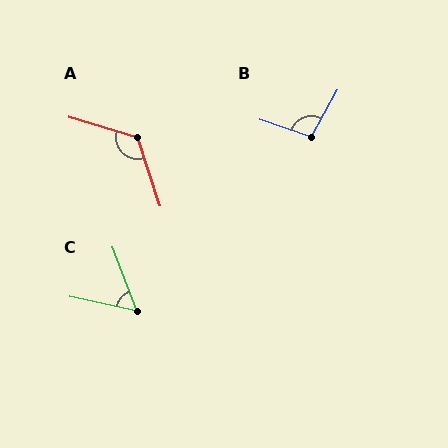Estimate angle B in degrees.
Approximately 101 degrees.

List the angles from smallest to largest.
C (58°), B (101°), A (125°).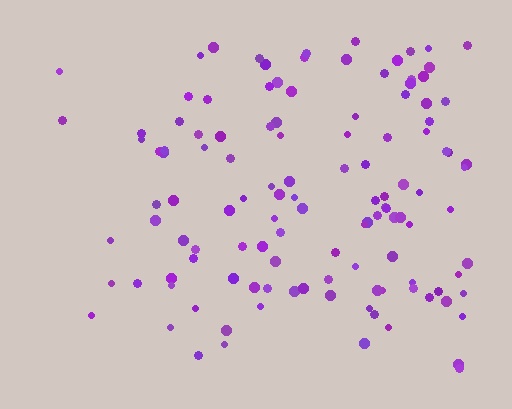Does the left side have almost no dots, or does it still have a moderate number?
Still a moderate number, just noticeably fewer than the right.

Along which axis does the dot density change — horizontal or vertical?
Horizontal.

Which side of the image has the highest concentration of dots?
The right.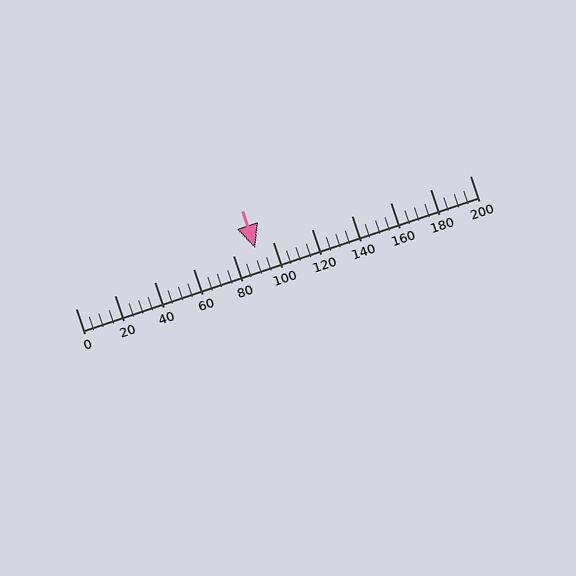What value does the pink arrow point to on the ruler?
The pink arrow points to approximately 91.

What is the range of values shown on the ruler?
The ruler shows values from 0 to 200.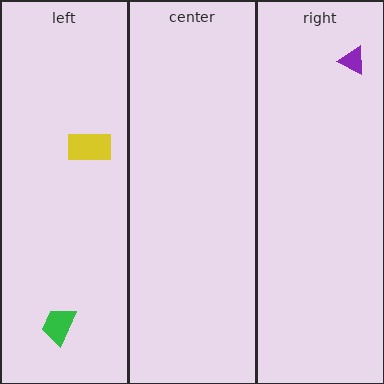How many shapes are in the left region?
2.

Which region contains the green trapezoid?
The left region.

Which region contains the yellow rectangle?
The left region.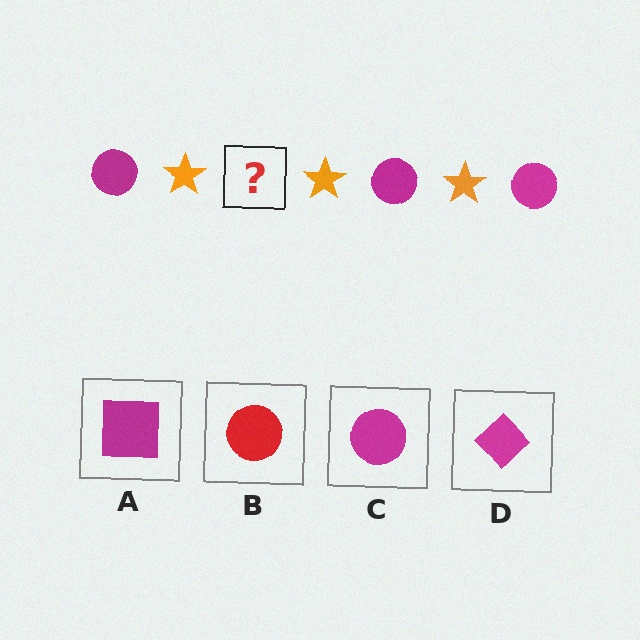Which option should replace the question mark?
Option C.